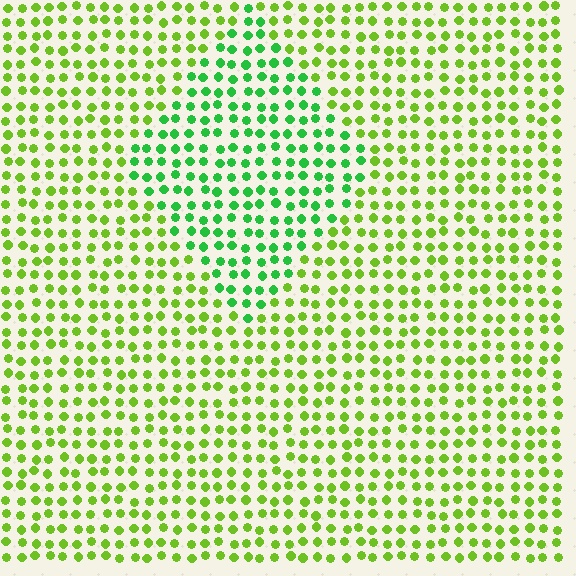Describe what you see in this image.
The image is filled with small lime elements in a uniform arrangement. A diamond-shaped region is visible where the elements are tinted to a slightly different hue, forming a subtle color boundary.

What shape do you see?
I see a diamond.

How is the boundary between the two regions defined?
The boundary is defined purely by a slight shift in hue (about 38 degrees). Spacing, size, and orientation are identical on both sides.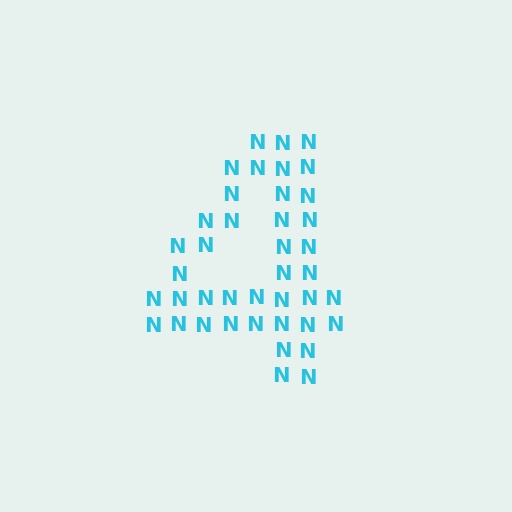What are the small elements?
The small elements are letter N's.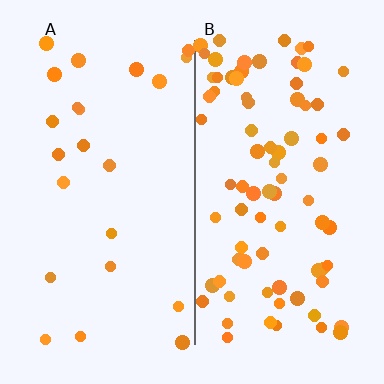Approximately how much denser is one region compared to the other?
Approximately 3.6× — region B over region A.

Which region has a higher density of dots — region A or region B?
B (the right).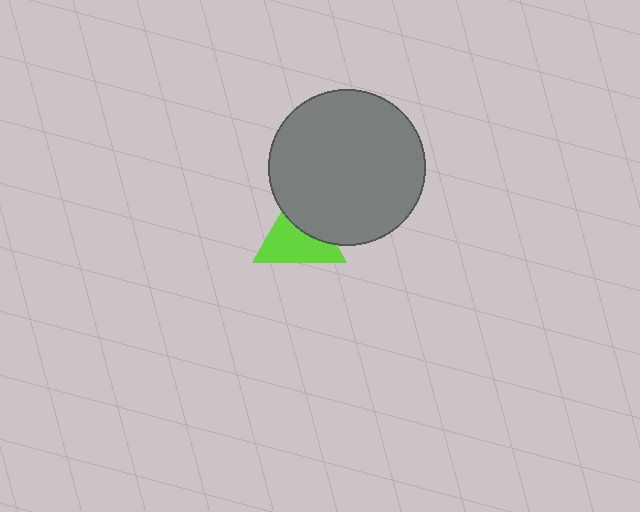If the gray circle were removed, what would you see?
You would see the complete lime triangle.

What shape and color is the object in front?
The object in front is a gray circle.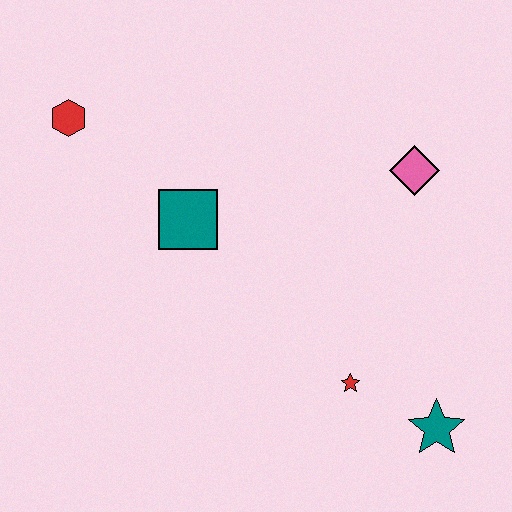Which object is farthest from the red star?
The red hexagon is farthest from the red star.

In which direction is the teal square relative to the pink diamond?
The teal square is to the left of the pink diamond.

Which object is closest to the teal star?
The red star is closest to the teal star.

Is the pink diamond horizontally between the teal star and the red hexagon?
Yes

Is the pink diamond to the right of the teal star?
No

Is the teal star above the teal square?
No